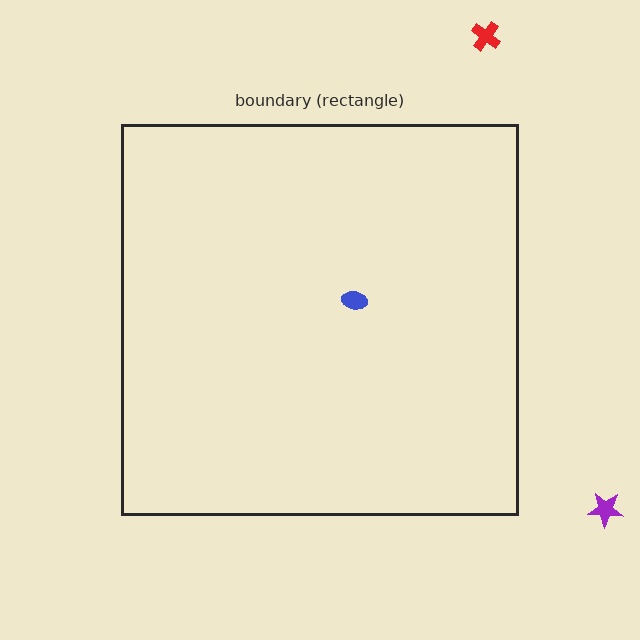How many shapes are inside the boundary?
1 inside, 2 outside.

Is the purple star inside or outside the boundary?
Outside.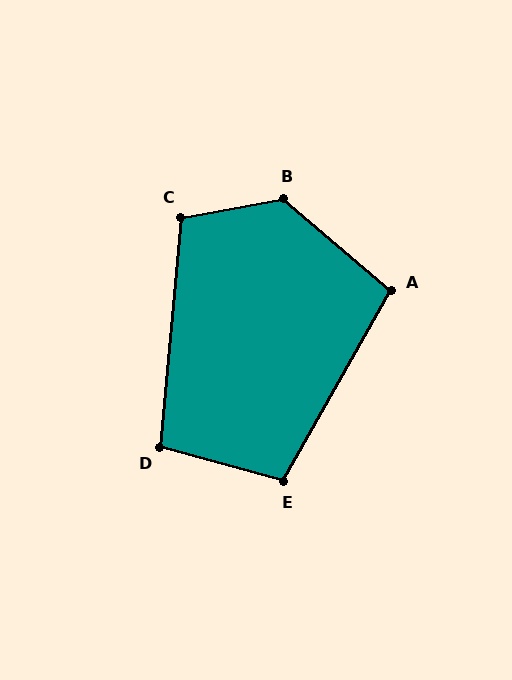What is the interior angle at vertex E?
Approximately 104 degrees (obtuse).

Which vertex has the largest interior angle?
B, at approximately 129 degrees.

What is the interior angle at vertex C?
Approximately 105 degrees (obtuse).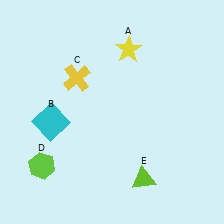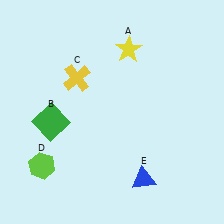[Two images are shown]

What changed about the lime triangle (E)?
In Image 1, E is lime. In Image 2, it changed to blue.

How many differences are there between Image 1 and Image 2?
There are 2 differences between the two images.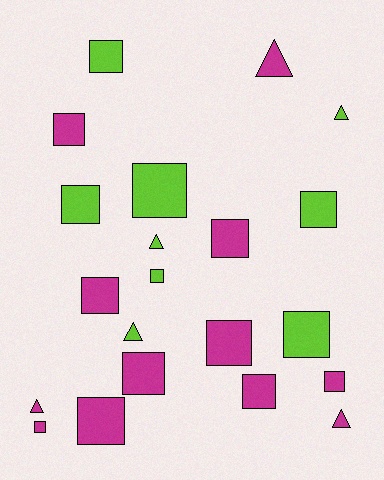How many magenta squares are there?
There are 9 magenta squares.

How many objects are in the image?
There are 21 objects.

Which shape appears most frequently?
Square, with 15 objects.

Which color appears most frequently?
Magenta, with 12 objects.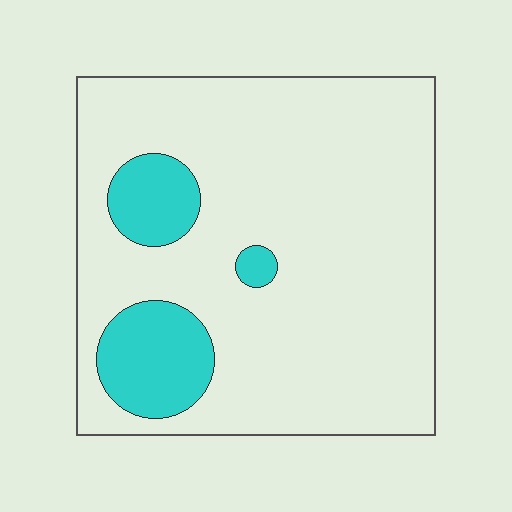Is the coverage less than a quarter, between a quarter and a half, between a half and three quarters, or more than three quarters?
Less than a quarter.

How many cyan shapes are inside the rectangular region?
3.